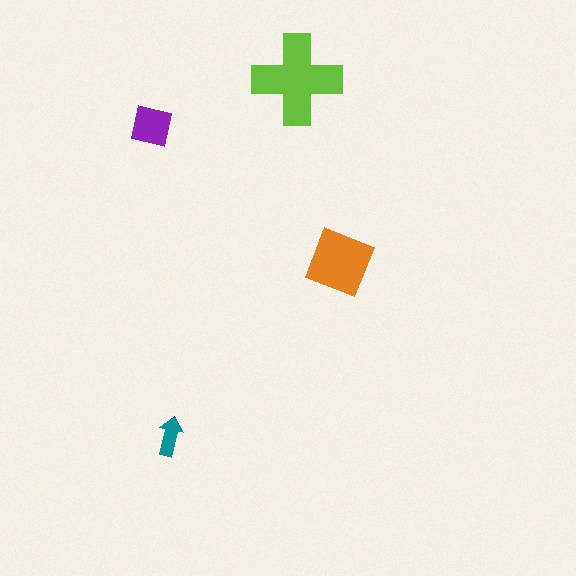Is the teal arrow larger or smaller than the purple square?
Smaller.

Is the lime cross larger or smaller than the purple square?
Larger.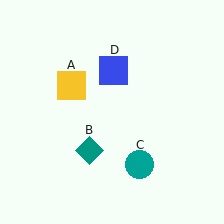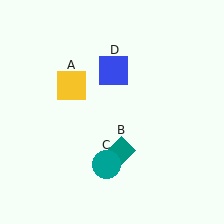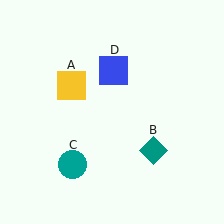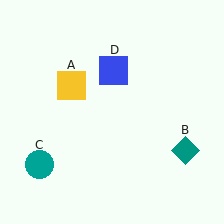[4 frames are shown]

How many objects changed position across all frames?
2 objects changed position: teal diamond (object B), teal circle (object C).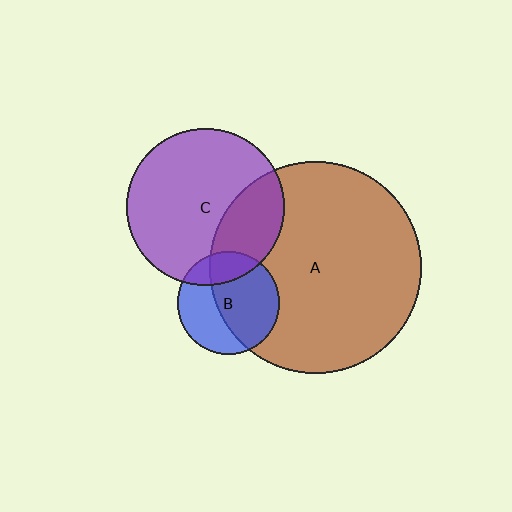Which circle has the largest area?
Circle A (brown).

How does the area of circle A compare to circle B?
Approximately 4.3 times.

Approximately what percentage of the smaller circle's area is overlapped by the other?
Approximately 60%.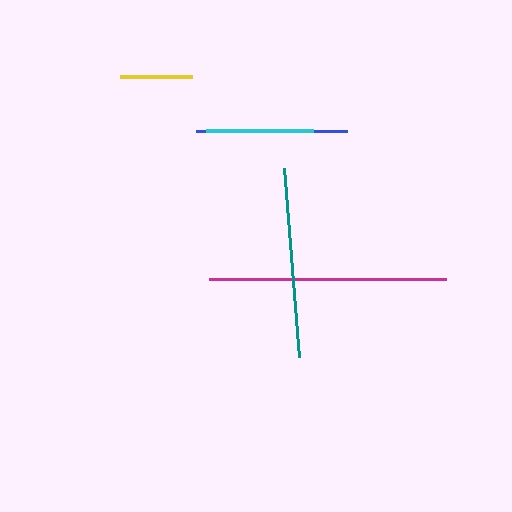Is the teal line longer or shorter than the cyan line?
The teal line is longer than the cyan line.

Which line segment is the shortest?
The yellow line is the shortest at approximately 72 pixels.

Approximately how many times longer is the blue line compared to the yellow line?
The blue line is approximately 2.1 times the length of the yellow line.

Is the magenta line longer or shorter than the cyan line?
The magenta line is longer than the cyan line.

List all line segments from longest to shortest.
From longest to shortest: magenta, teal, blue, cyan, yellow.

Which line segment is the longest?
The magenta line is the longest at approximately 237 pixels.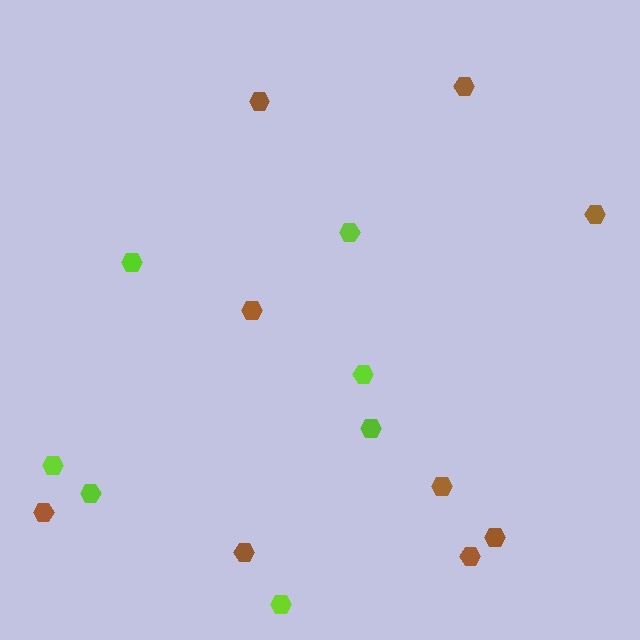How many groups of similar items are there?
There are 2 groups: one group of lime hexagons (7) and one group of brown hexagons (9).